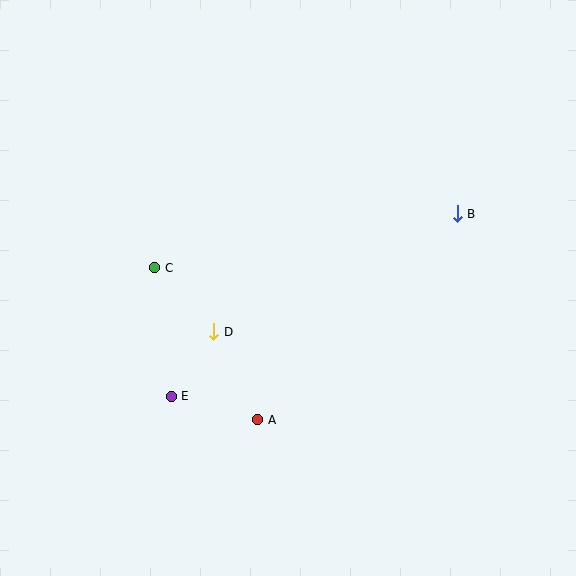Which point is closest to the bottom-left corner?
Point E is closest to the bottom-left corner.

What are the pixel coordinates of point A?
Point A is at (258, 420).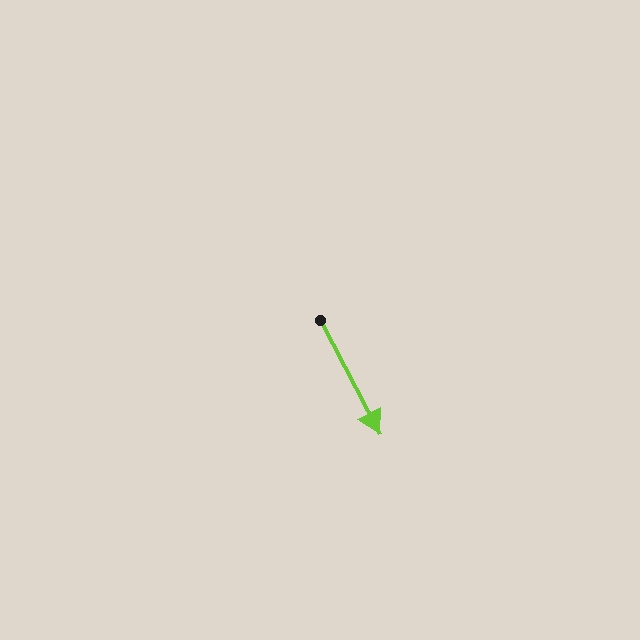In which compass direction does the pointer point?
Southeast.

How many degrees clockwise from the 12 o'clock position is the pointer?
Approximately 152 degrees.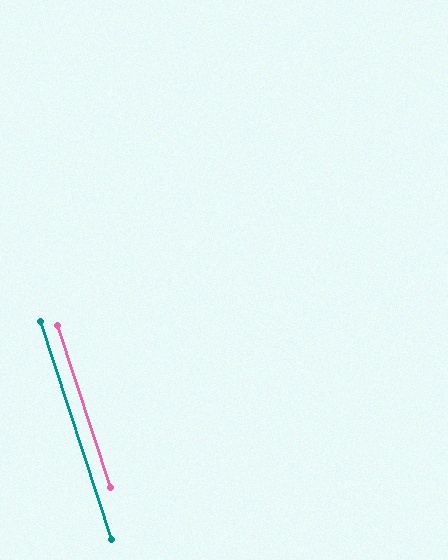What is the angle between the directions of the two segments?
Approximately 0 degrees.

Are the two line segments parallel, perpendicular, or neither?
Parallel — their directions differ by only 0.3°.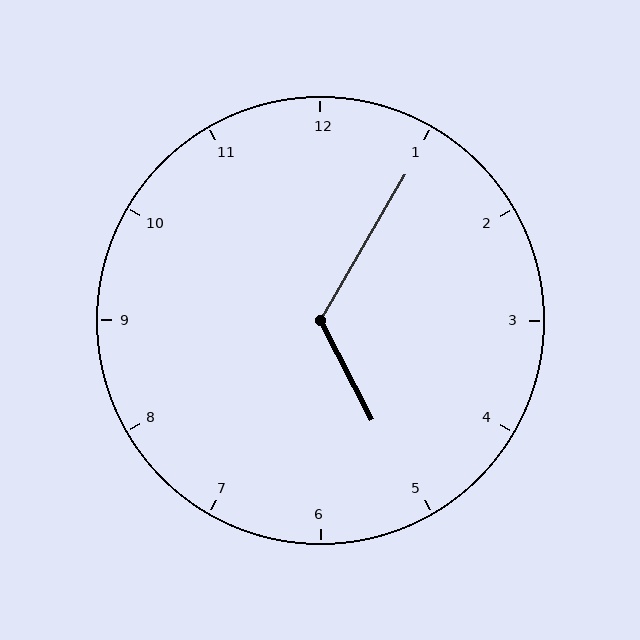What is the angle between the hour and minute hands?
Approximately 122 degrees.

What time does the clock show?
5:05.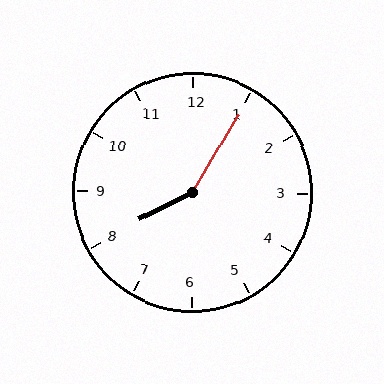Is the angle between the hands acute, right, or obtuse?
It is obtuse.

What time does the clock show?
8:05.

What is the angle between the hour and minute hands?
Approximately 148 degrees.